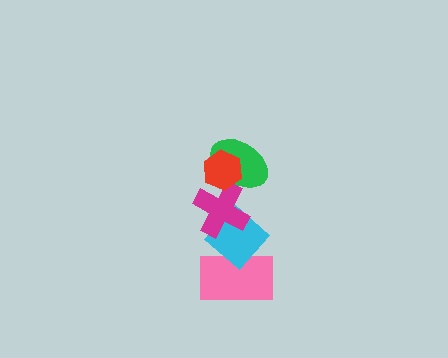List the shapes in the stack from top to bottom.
From top to bottom: the red hexagon, the green ellipse, the magenta cross, the cyan diamond, the pink rectangle.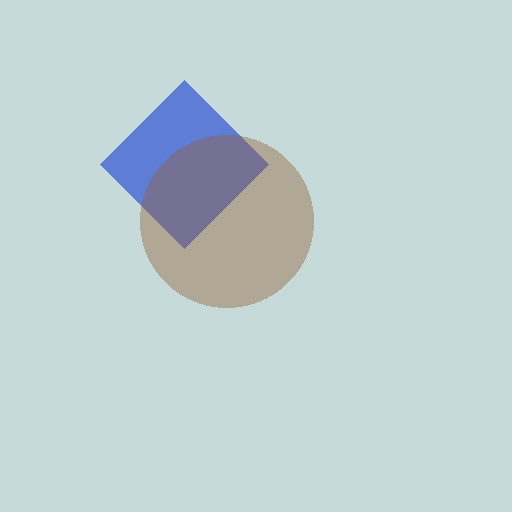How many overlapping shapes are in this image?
There are 2 overlapping shapes in the image.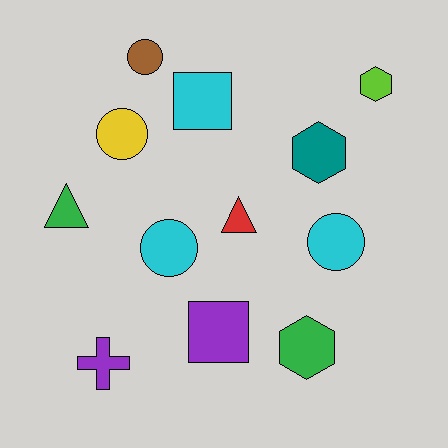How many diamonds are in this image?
There are no diamonds.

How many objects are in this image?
There are 12 objects.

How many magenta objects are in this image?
There are no magenta objects.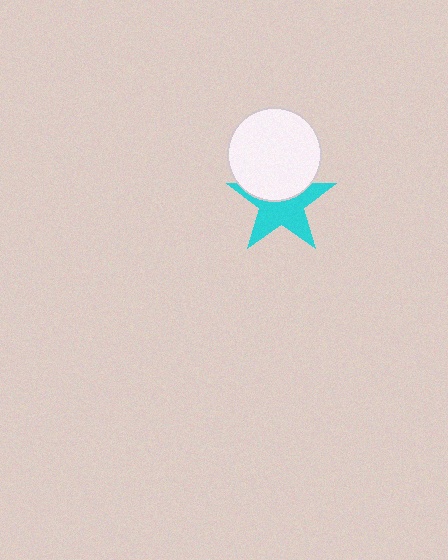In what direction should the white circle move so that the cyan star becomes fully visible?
The white circle should move up. That is the shortest direction to clear the overlap and leave the cyan star fully visible.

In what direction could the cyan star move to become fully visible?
The cyan star could move down. That would shift it out from behind the white circle entirely.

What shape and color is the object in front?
The object in front is a white circle.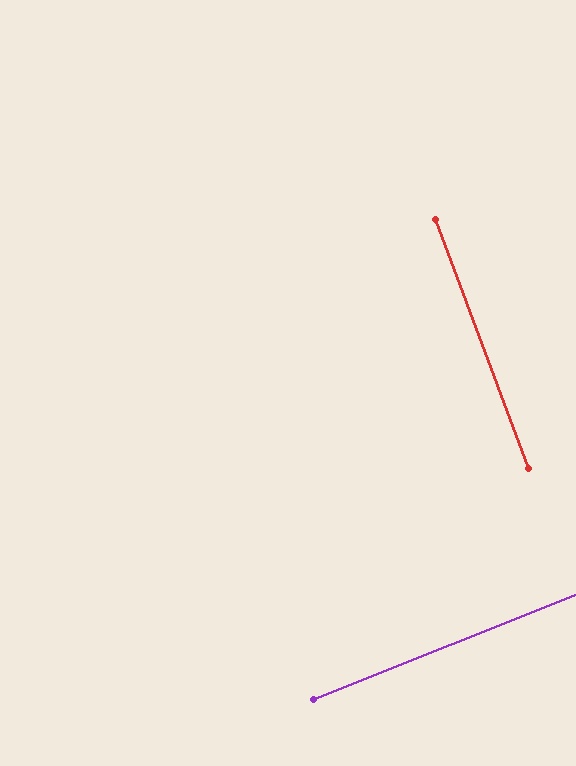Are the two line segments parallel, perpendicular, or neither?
Perpendicular — they meet at approximately 89°.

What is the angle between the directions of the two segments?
Approximately 89 degrees.